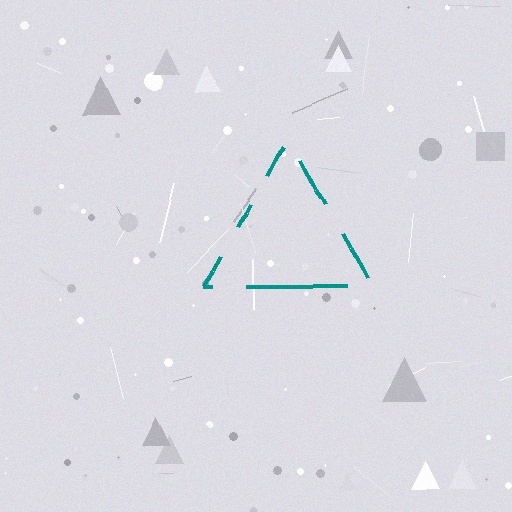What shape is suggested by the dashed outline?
The dashed outline suggests a triangle.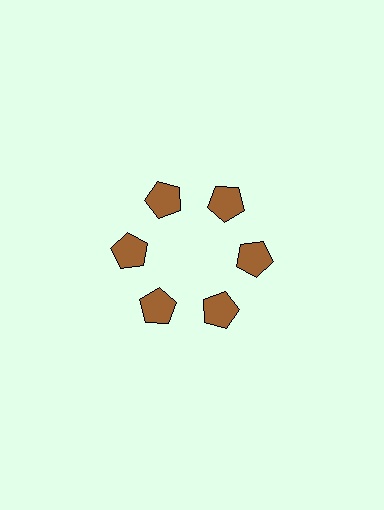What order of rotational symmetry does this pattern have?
This pattern has 6-fold rotational symmetry.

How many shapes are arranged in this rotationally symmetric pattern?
There are 6 shapes, arranged in 6 groups of 1.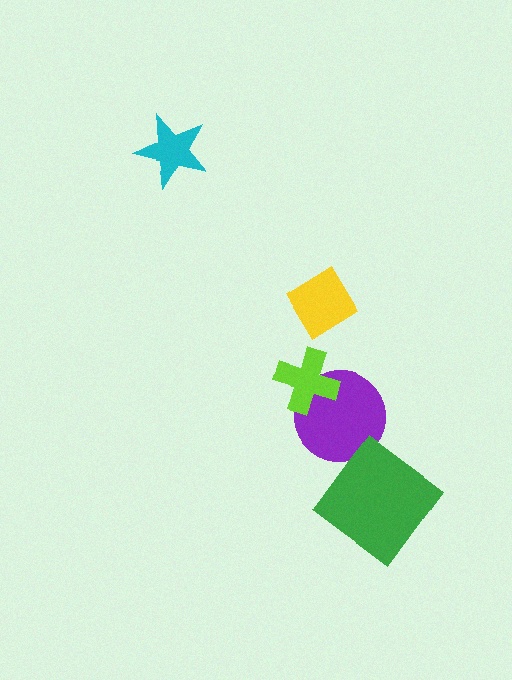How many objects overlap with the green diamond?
0 objects overlap with the green diamond.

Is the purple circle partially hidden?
Yes, it is partially covered by another shape.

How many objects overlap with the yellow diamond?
0 objects overlap with the yellow diamond.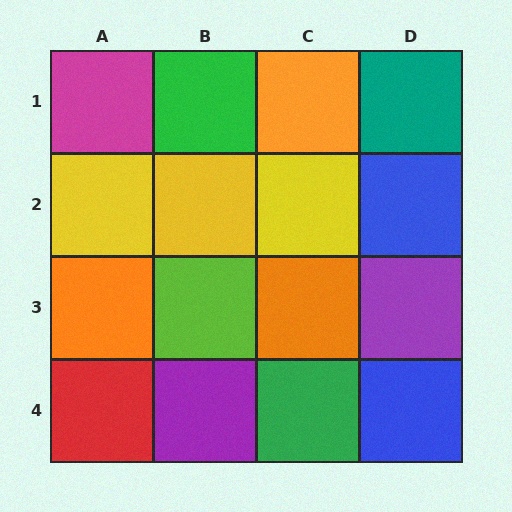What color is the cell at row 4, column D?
Blue.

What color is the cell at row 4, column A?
Red.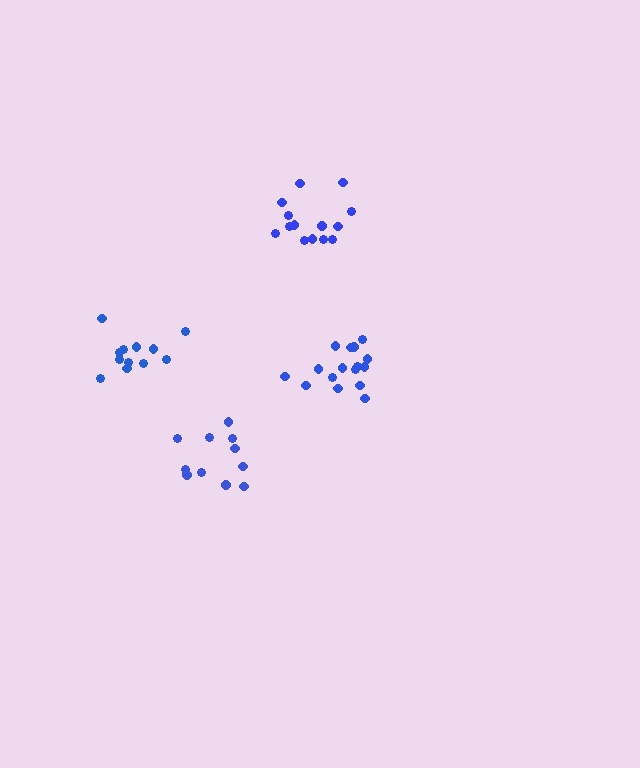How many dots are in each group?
Group 1: 16 dots, Group 2: 12 dots, Group 3: 14 dots, Group 4: 11 dots (53 total).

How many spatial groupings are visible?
There are 4 spatial groupings.